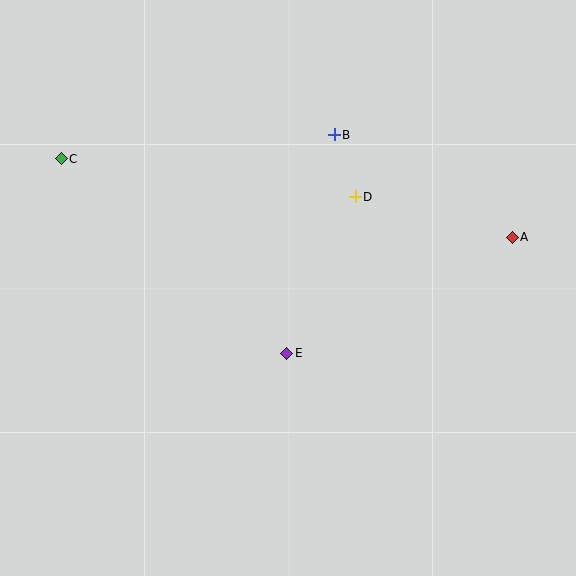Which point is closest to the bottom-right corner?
Point A is closest to the bottom-right corner.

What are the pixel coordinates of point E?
Point E is at (287, 353).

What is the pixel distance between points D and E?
The distance between D and E is 171 pixels.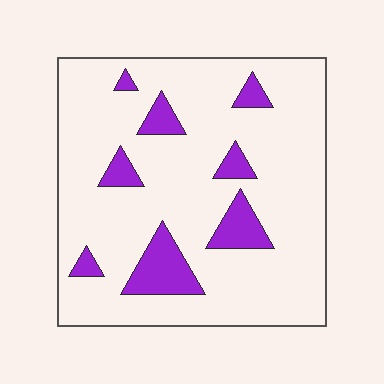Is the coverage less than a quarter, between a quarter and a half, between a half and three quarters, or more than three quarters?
Less than a quarter.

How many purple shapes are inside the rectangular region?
8.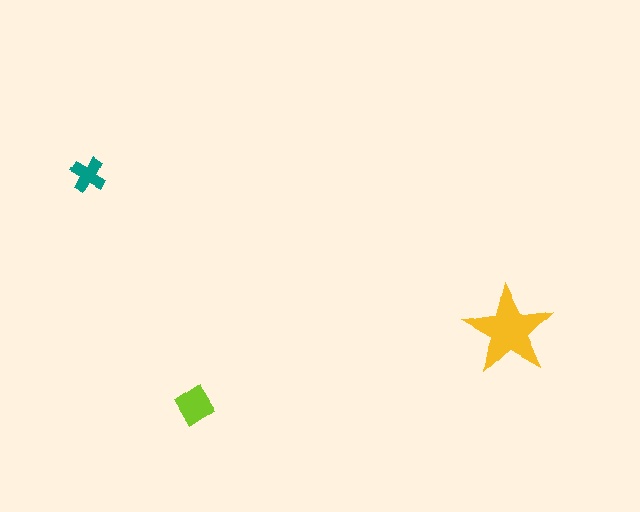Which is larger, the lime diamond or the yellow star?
The yellow star.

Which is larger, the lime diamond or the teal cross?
The lime diamond.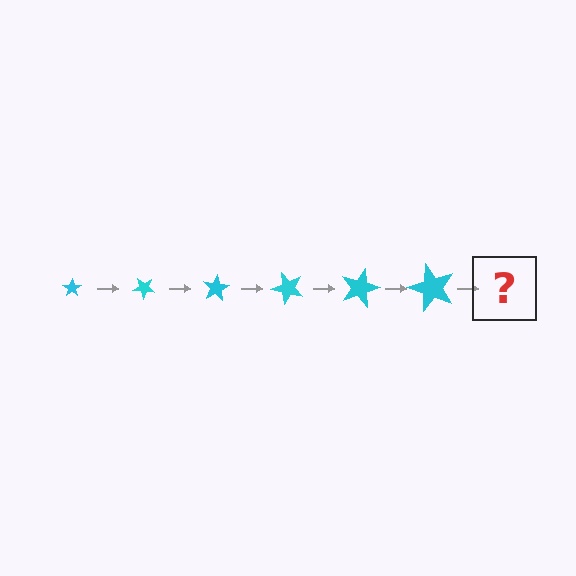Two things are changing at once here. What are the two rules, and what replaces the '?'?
The two rules are that the star grows larger each step and it rotates 40 degrees each step. The '?' should be a star, larger than the previous one and rotated 240 degrees from the start.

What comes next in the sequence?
The next element should be a star, larger than the previous one and rotated 240 degrees from the start.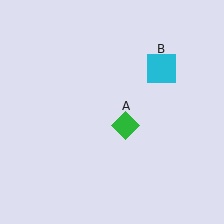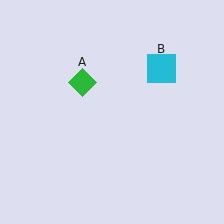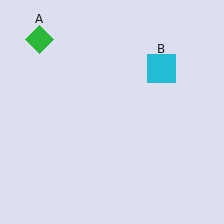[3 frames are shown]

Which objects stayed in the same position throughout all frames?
Cyan square (object B) remained stationary.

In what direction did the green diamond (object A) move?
The green diamond (object A) moved up and to the left.